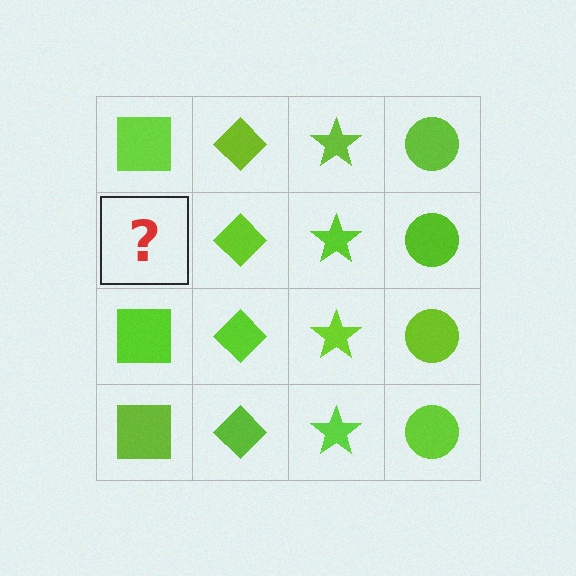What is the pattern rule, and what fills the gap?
The rule is that each column has a consistent shape. The gap should be filled with a lime square.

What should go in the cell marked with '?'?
The missing cell should contain a lime square.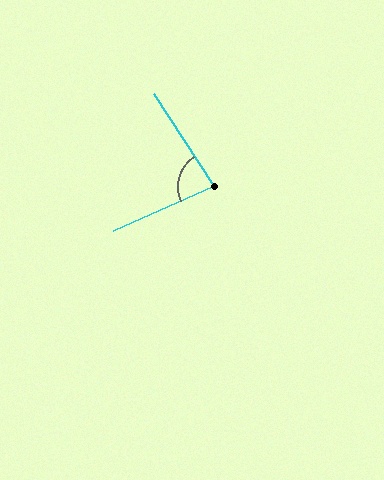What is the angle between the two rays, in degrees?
Approximately 81 degrees.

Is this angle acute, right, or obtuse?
It is acute.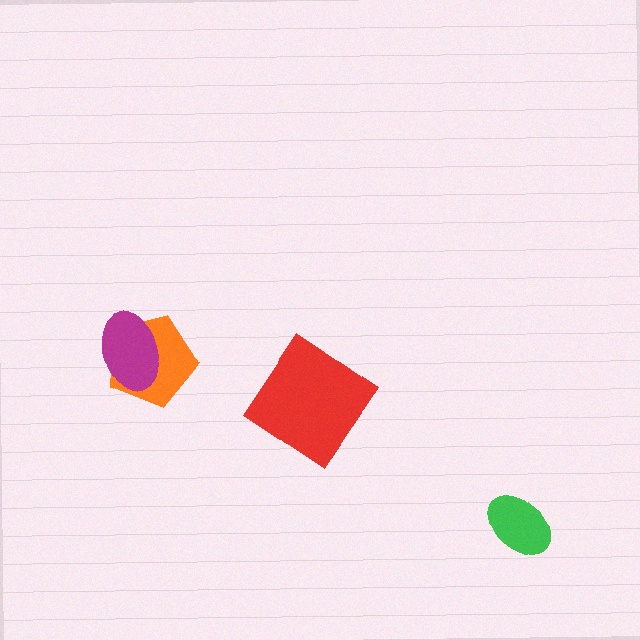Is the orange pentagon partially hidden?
Yes, it is partially covered by another shape.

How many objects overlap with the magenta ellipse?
1 object overlaps with the magenta ellipse.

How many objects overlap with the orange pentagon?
1 object overlaps with the orange pentagon.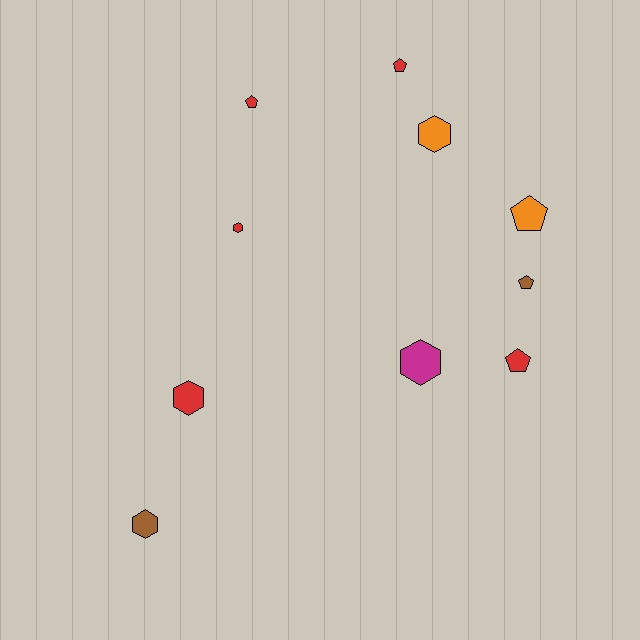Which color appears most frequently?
Red, with 5 objects.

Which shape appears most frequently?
Pentagon, with 5 objects.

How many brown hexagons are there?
There is 1 brown hexagon.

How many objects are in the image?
There are 10 objects.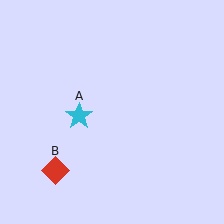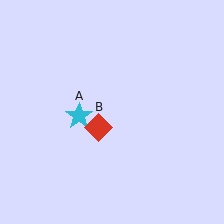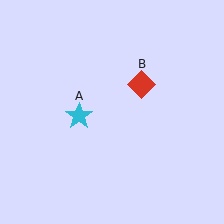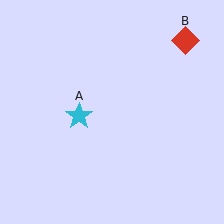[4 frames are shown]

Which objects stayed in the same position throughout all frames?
Cyan star (object A) remained stationary.